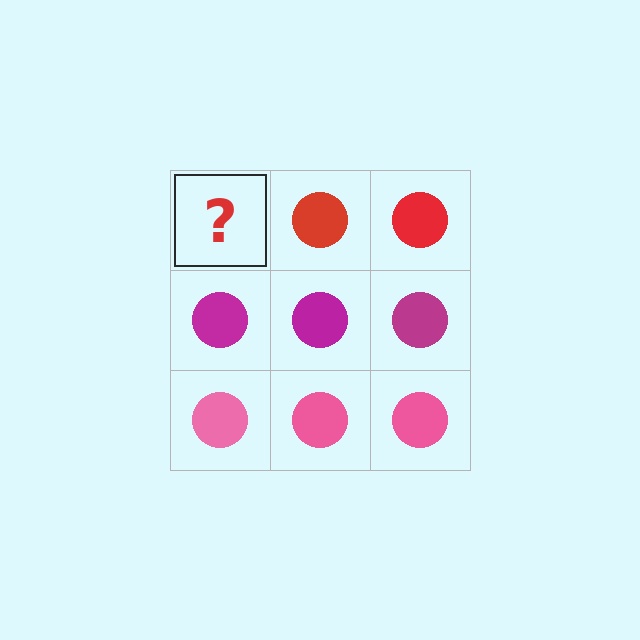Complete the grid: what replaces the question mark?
The question mark should be replaced with a red circle.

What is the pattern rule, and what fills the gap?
The rule is that each row has a consistent color. The gap should be filled with a red circle.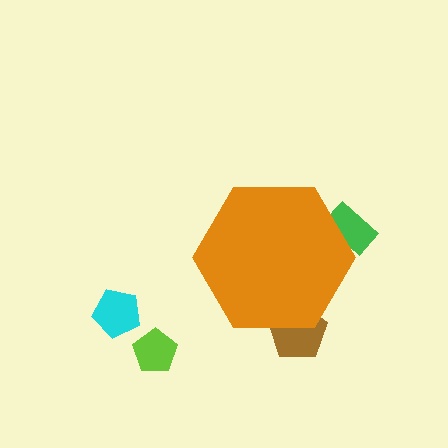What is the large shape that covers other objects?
An orange hexagon.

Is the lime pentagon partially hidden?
No, the lime pentagon is fully visible.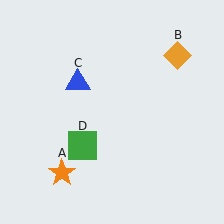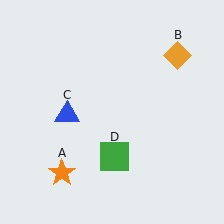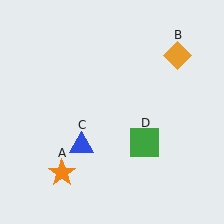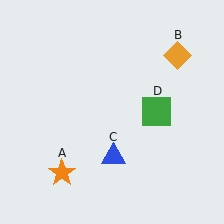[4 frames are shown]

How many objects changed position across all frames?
2 objects changed position: blue triangle (object C), green square (object D).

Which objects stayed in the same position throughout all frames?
Orange star (object A) and orange diamond (object B) remained stationary.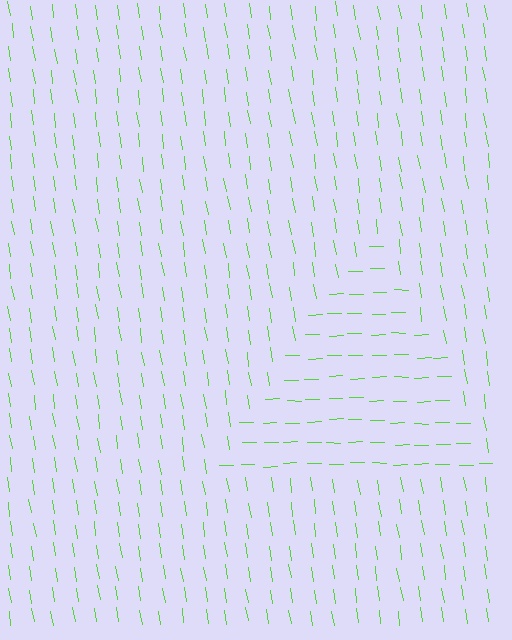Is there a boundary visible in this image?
Yes, there is a texture boundary formed by a change in line orientation.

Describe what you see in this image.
The image is filled with small lime line segments. A triangle region in the image has lines oriented differently from the surrounding lines, creating a visible texture boundary.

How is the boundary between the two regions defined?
The boundary is defined purely by a change in line orientation (approximately 82 degrees difference). All lines are the same color and thickness.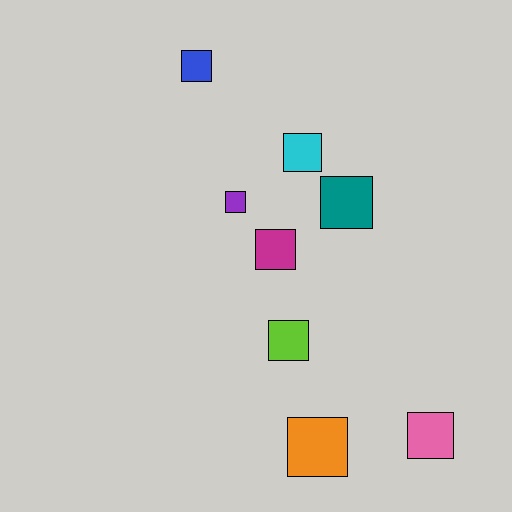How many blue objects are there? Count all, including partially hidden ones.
There is 1 blue object.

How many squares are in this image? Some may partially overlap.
There are 8 squares.